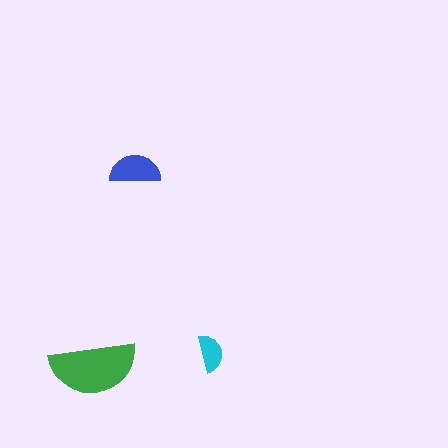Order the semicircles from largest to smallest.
the green one, the blue one, the cyan one.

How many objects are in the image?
There are 3 objects in the image.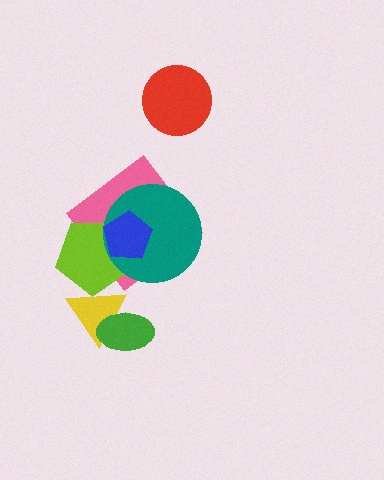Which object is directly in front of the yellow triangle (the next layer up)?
The lime pentagon is directly in front of the yellow triangle.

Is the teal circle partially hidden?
Yes, it is partially covered by another shape.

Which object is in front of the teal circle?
The blue pentagon is in front of the teal circle.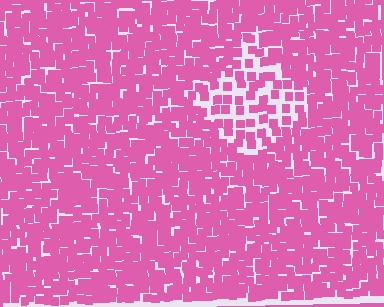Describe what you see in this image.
The image contains small pink elements arranged at two different densities. A diamond-shaped region is visible where the elements are less densely packed than the surrounding area.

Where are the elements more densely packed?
The elements are more densely packed outside the diamond boundary.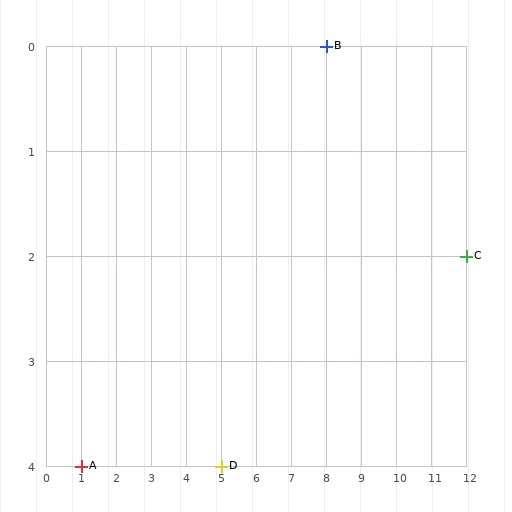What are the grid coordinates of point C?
Point C is at grid coordinates (12, 2).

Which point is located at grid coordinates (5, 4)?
Point D is at (5, 4).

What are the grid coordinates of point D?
Point D is at grid coordinates (5, 4).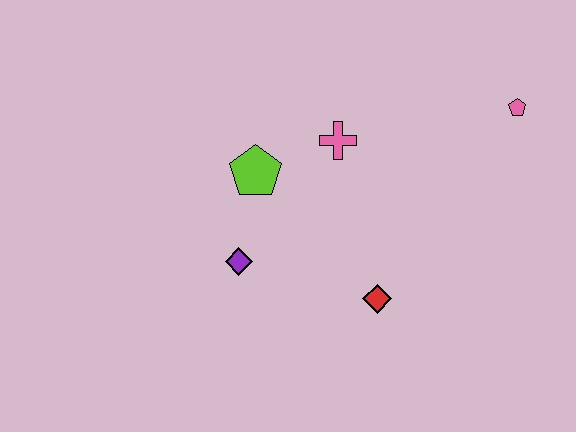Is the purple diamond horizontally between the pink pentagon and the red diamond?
No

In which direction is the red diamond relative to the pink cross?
The red diamond is below the pink cross.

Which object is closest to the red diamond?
The purple diamond is closest to the red diamond.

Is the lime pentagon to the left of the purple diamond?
No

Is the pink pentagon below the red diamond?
No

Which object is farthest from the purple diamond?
The pink pentagon is farthest from the purple diamond.